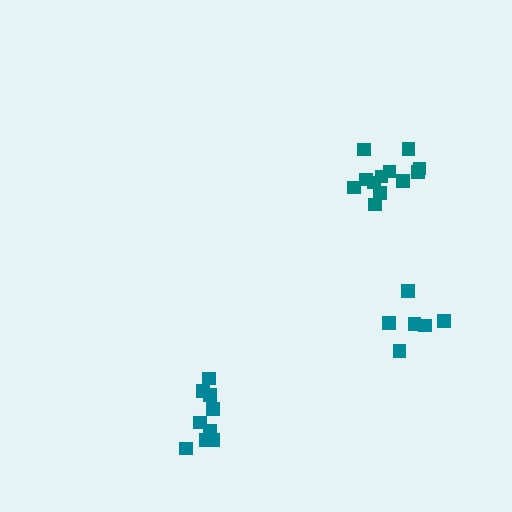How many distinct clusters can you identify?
There are 3 distinct clusters.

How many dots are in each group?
Group 1: 10 dots, Group 2: 12 dots, Group 3: 6 dots (28 total).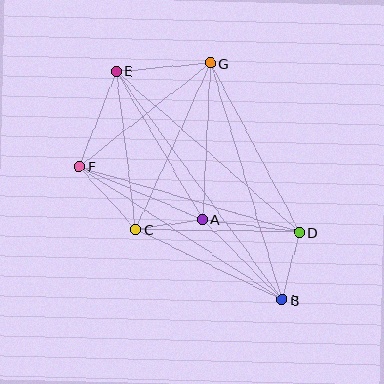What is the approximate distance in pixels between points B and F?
The distance between B and F is approximately 243 pixels.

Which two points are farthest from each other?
Points B and E are farthest from each other.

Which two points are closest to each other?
Points A and C are closest to each other.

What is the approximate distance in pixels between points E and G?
The distance between E and G is approximately 95 pixels.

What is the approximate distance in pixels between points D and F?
The distance between D and F is approximately 230 pixels.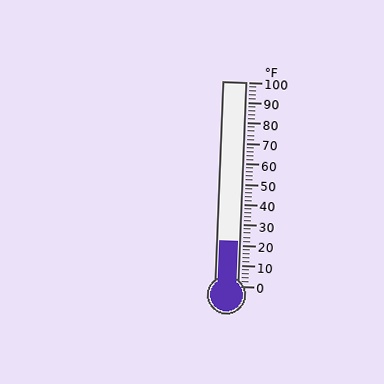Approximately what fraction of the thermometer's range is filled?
The thermometer is filled to approximately 20% of its range.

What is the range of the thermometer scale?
The thermometer scale ranges from 0°F to 100°F.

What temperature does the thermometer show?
The thermometer shows approximately 22°F.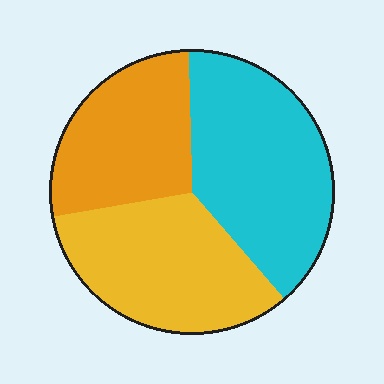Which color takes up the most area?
Cyan, at roughly 40%.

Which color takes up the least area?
Orange, at roughly 30%.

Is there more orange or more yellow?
Yellow.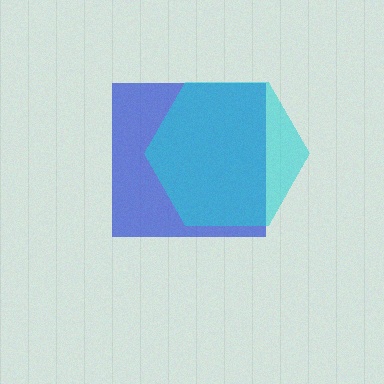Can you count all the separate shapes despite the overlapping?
Yes, there are 2 separate shapes.